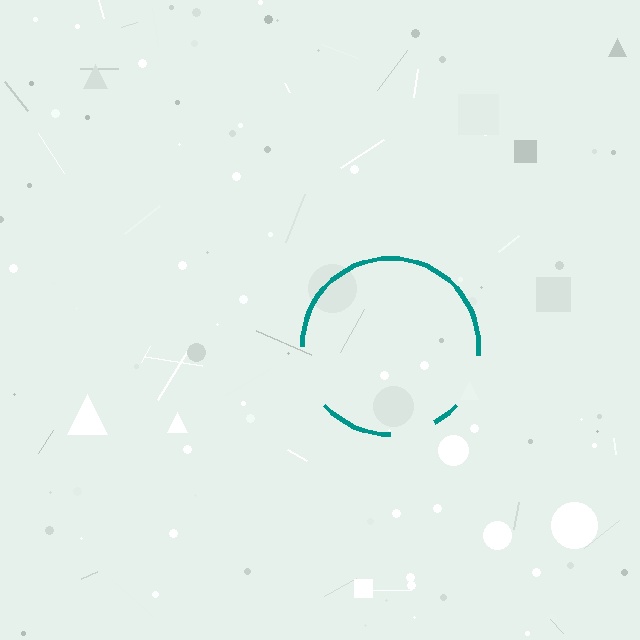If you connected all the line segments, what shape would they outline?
They would outline a circle.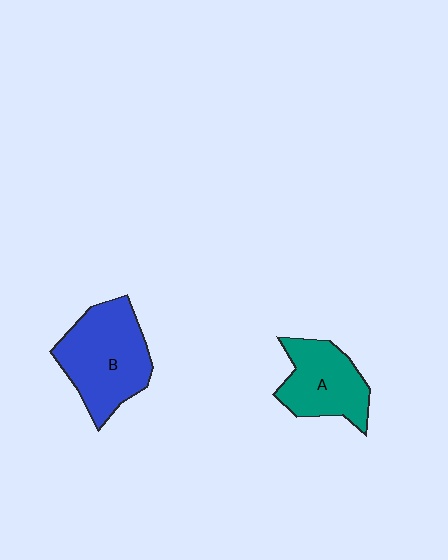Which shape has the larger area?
Shape B (blue).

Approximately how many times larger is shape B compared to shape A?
Approximately 1.3 times.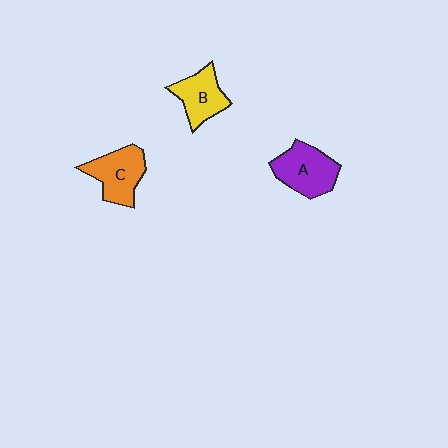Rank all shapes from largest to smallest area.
From largest to smallest: A (purple), C (orange), B (yellow).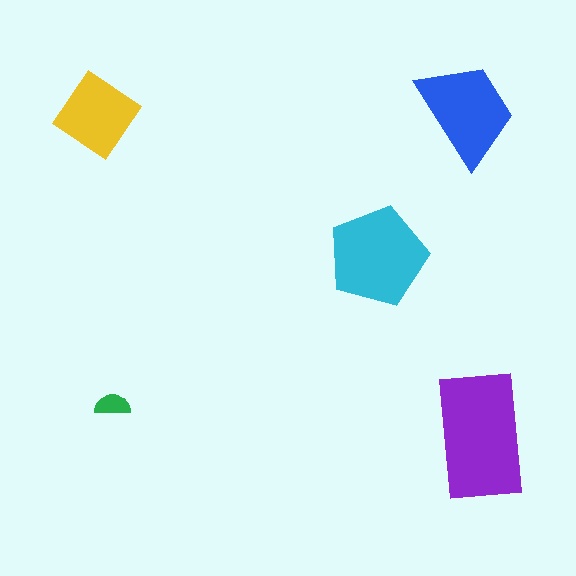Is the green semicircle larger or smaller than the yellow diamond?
Smaller.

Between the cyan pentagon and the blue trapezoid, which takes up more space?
The cyan pentagon.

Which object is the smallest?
The green semicircle.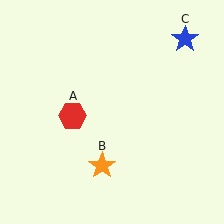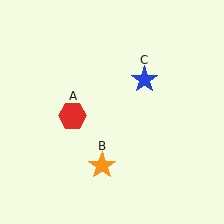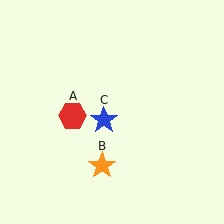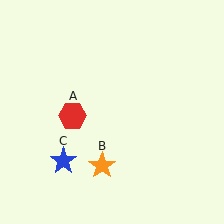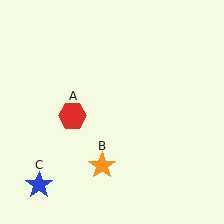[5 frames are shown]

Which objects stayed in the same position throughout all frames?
Red hexagon (object A) and orange star (object B) remained stationary.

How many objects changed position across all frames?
1 object changed position: blue star (object C).